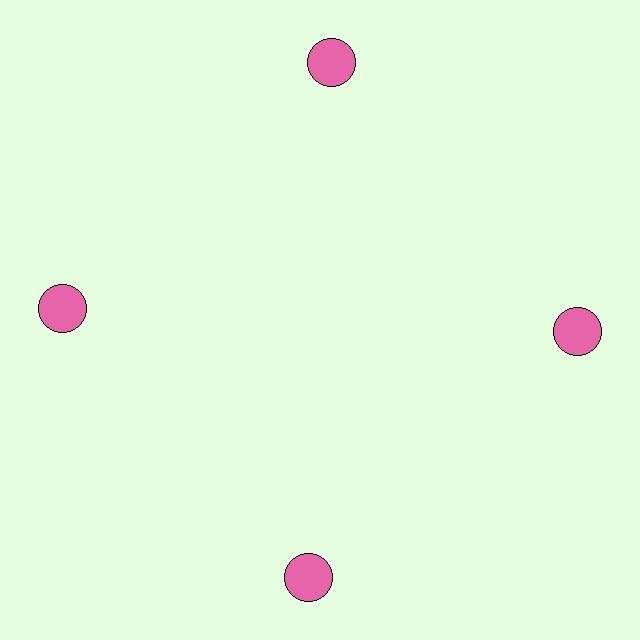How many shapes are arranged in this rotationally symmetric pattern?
There are 4 shapes, arranged in 4 groups of 1.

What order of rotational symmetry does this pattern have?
This pattern has 4-fold rotational symmetry.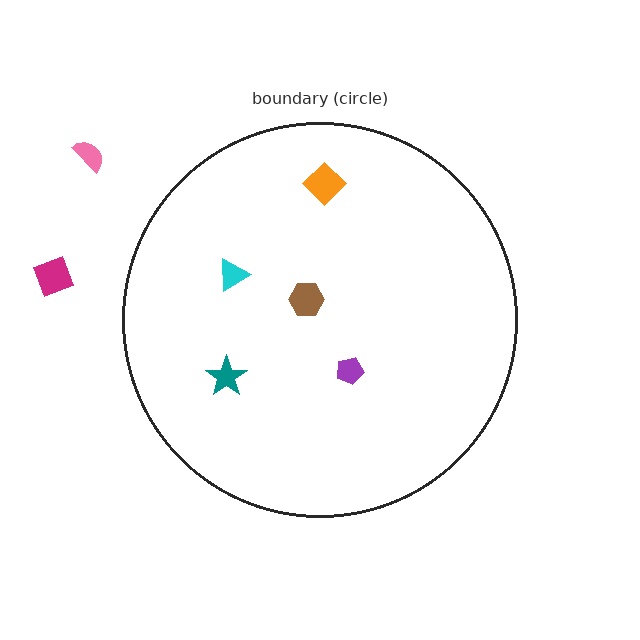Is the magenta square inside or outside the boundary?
Outside.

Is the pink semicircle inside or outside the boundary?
Outside.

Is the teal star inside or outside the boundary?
Inside.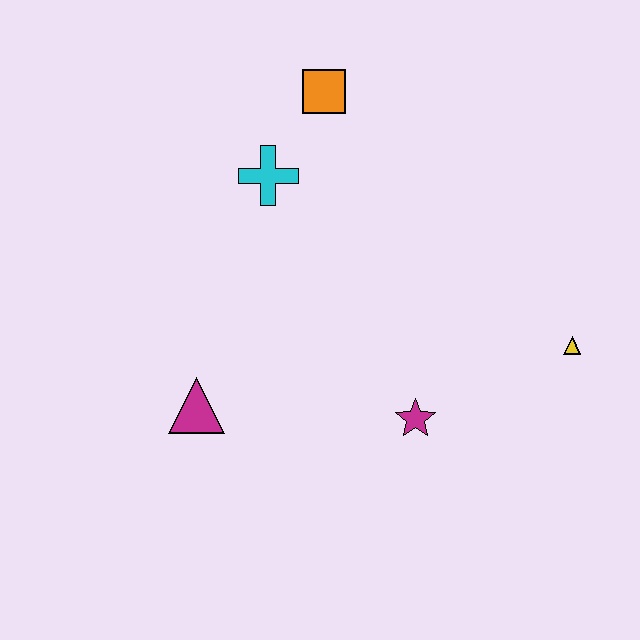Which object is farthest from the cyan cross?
The yellow triangle is farthest from the cyan cross.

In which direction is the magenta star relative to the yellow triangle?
The magenta star is to the left of the yellow triangle.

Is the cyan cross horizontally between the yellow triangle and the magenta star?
No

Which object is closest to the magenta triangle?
The magenta star is closest to the magenta triangle.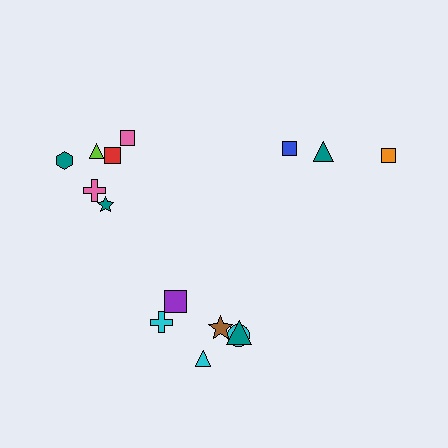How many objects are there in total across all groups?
There are 15 objects.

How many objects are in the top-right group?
There are 3 objects.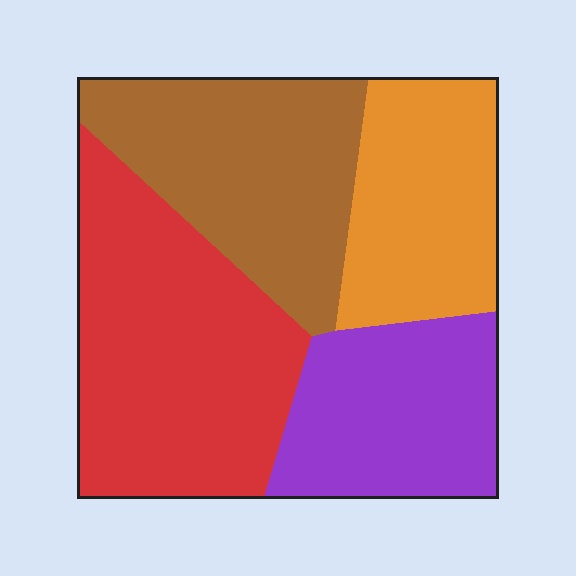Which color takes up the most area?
Red, at roughly 35%.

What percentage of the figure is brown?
Brown takes up between a quarter and a half of the figure.